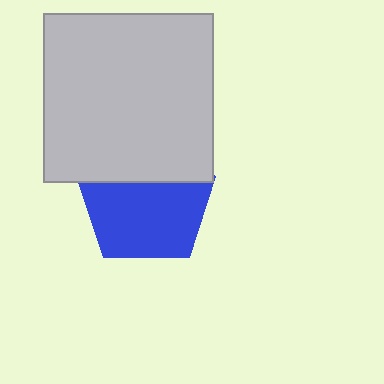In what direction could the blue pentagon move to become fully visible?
The blue pentagon could move down. That would shift it out from behind the light gray square entirely.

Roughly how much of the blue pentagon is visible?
About half of it is visible (roughly 64%).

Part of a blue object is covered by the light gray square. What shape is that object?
It is a pentagon.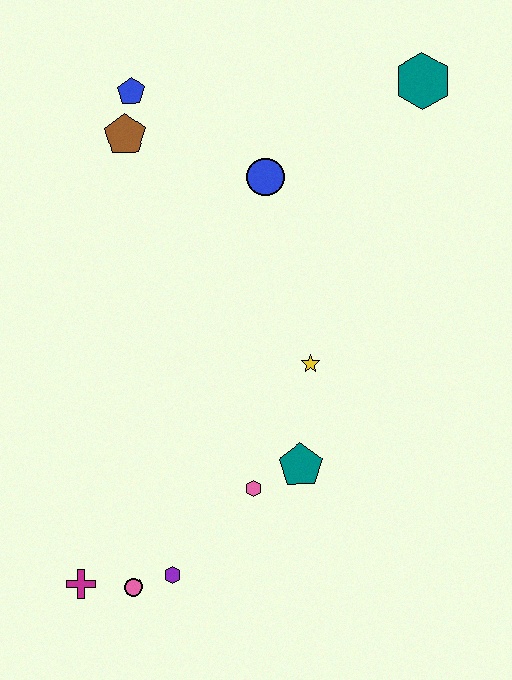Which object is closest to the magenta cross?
The pink circle is closest to the magenta cross.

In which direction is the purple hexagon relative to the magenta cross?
The purple hexagon is to the right of the magenta cross.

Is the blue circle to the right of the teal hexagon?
No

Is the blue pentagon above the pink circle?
Yes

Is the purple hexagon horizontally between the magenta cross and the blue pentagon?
No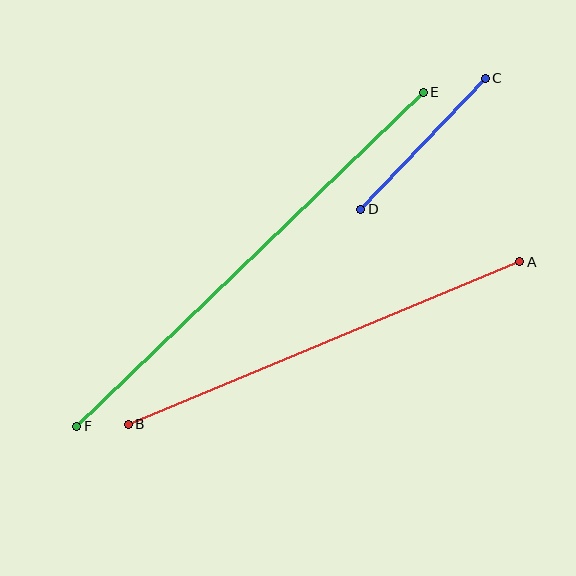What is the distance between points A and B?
The distance is approximately 424 pixels.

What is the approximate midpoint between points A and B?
The midpoint is at approximately (324, 343) pixels.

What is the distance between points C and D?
The distance is approximately 181 pixels.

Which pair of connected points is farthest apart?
Points E and F are farthest apart.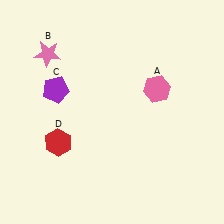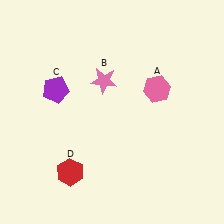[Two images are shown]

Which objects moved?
The objects that moved are: the pink star (B), the red hexagon (D).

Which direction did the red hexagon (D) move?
The red hexagon (D) moved down.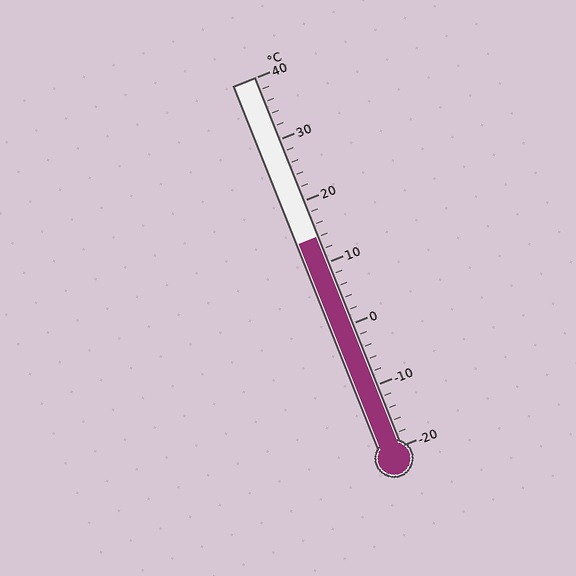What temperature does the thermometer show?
The thermometer shows approximately 14°C.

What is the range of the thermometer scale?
The thermometer scale ranges from -20°C to 40°C.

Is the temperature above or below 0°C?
The temperature is above 0°C.